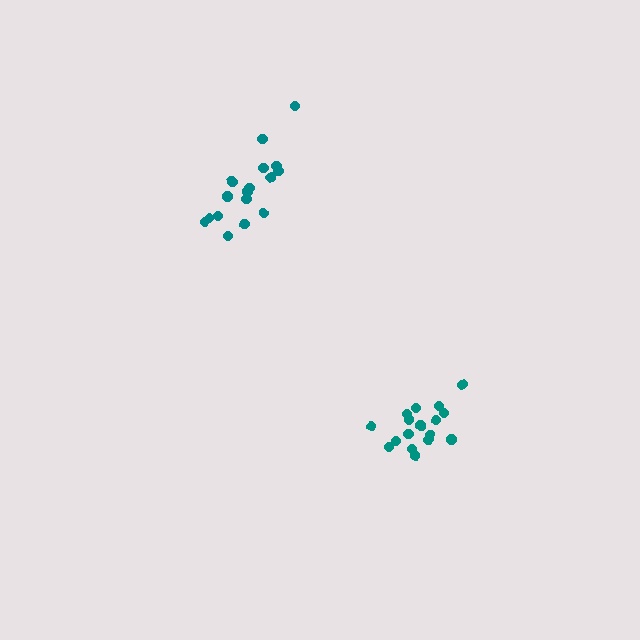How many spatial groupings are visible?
There are 2 spatial groupings.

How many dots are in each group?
Group 1: 17 dots, Group 2: 17 dots (34 total).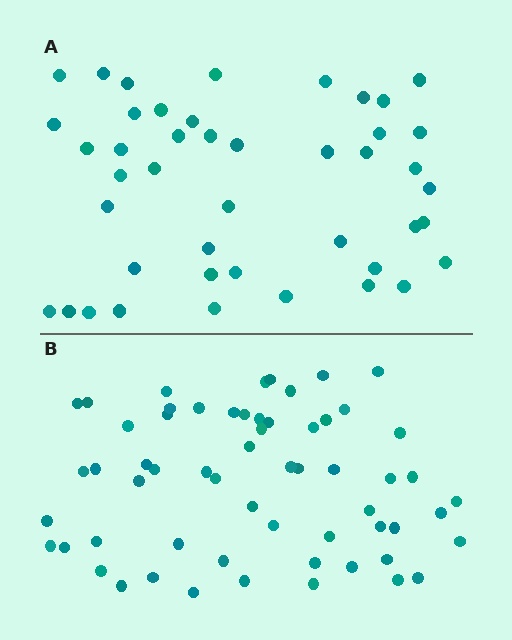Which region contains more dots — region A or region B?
Region B (the bottom region) has more dots.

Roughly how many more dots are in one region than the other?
Region B has approximately 15 more dots than region A.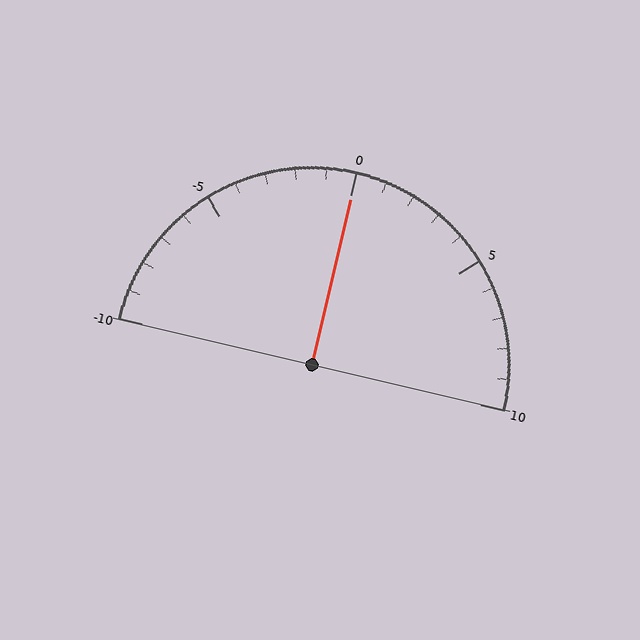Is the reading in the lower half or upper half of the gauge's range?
The reading is in the upper half of the range (-10 to 10).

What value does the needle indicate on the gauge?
The needle indicates approximately 0.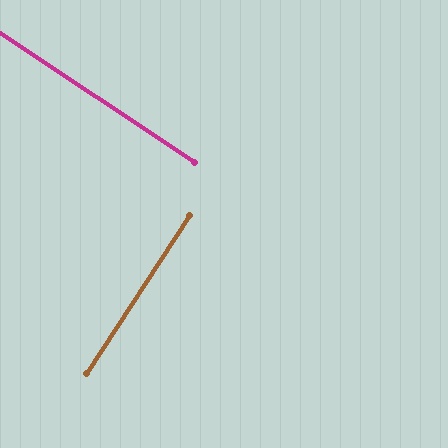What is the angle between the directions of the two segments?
Approximately 90 degrees.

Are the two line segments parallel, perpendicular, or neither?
Perpendicular — they meet at approximately 90°.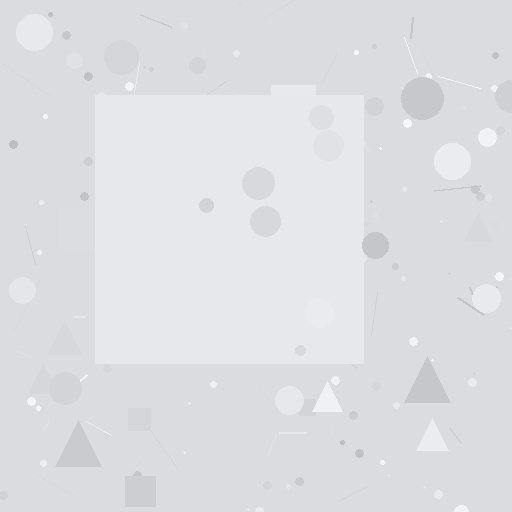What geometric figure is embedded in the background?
A square is embedded in the background.